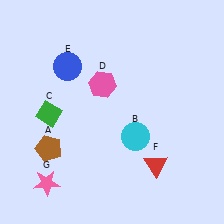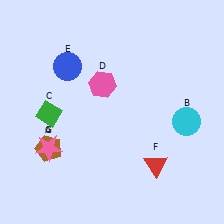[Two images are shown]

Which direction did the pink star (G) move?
The pink star (G) moved up.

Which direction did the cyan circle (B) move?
The cyan circle (B) moved right.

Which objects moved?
The objects that moved are: the cyan circle (B), the pink star (G).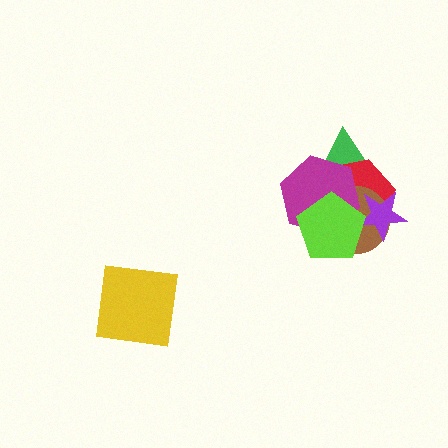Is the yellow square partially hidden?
No, no other shape covers it.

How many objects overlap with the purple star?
3 objects overlap with the purple star.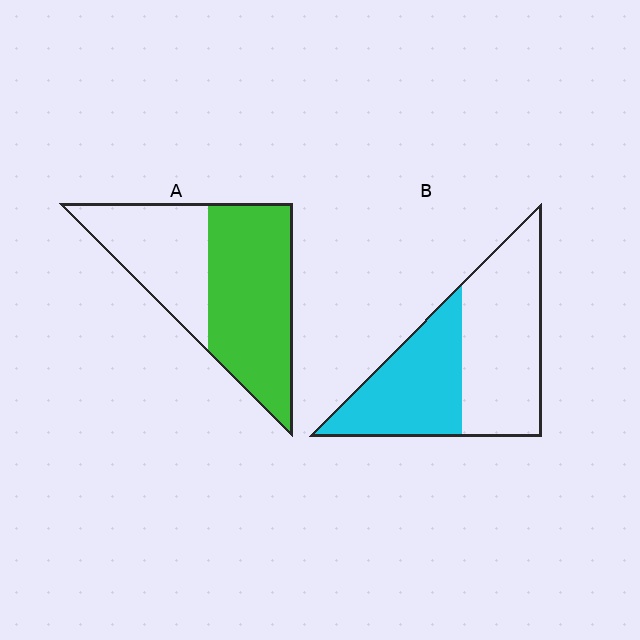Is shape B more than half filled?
No.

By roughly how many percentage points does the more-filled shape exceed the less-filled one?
By roughly 15 percentage points (A over B).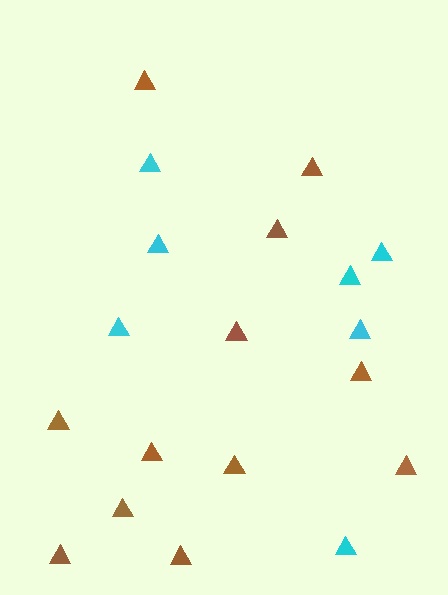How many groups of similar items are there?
There are 2 groups: one group of brown triangles (12) and one group of cyan triangles (7).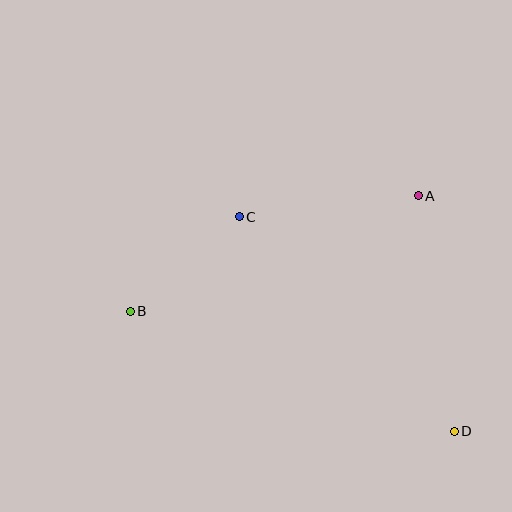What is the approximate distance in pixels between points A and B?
The distance between A and B is approximately 310 pixels.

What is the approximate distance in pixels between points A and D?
The distance between A and D is approximately 238 pixels.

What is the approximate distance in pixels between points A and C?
The distance between A and C is approximately 180 pixels.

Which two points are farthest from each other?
Points B and D are farthest from each other.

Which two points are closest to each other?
Points B and C are closest to each other.